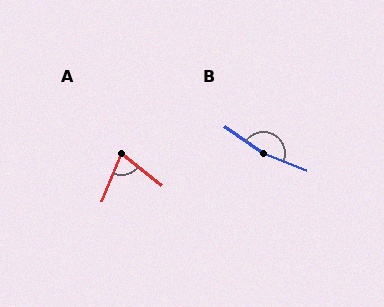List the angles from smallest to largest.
A (74°), B (166°).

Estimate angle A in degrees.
Approximately 74 degrees.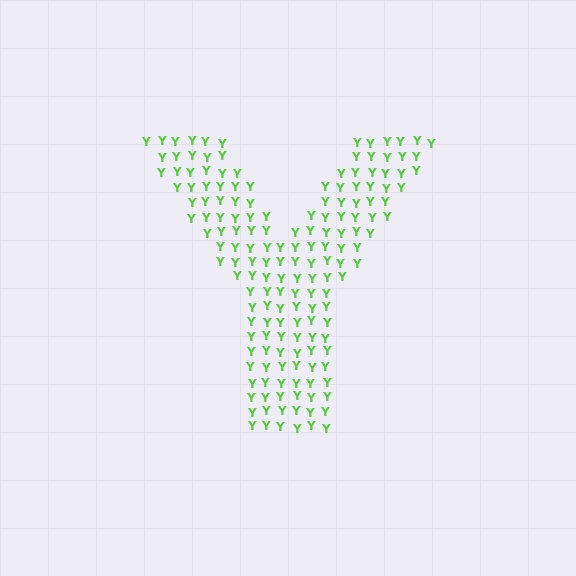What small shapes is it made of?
It is made of small letter Y's.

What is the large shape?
The large shape is the letter Y.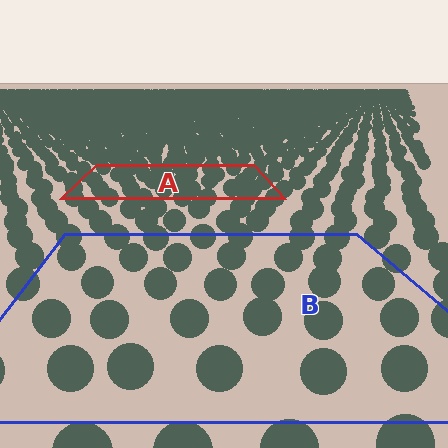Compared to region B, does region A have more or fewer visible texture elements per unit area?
Region A has more texture elements per unit area — they are packed more densely because it is farther away.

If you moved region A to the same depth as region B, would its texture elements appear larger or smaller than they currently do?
They would appear larger. At a closer depth, the same texture elements are projected at a bigger on-screen size.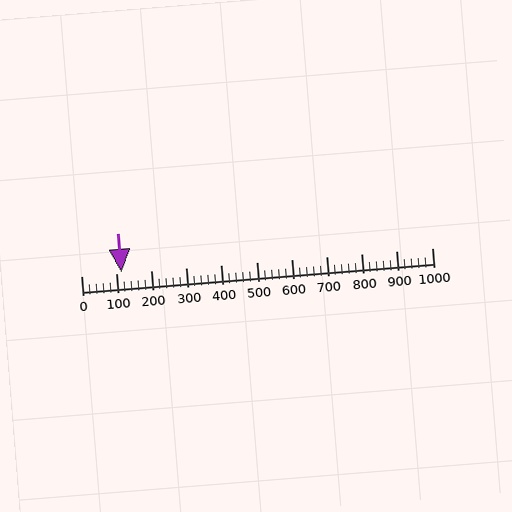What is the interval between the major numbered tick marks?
The major tick marks are spaced 100 units apart.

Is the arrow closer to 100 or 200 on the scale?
The arrow is closer to 100.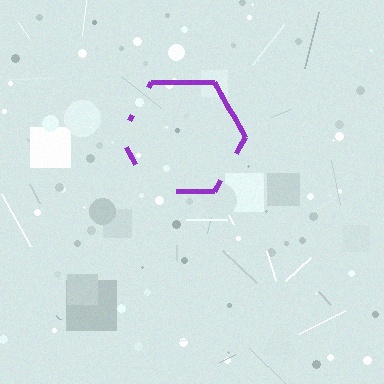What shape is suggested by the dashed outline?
The dashed outline suggests a hexagon.